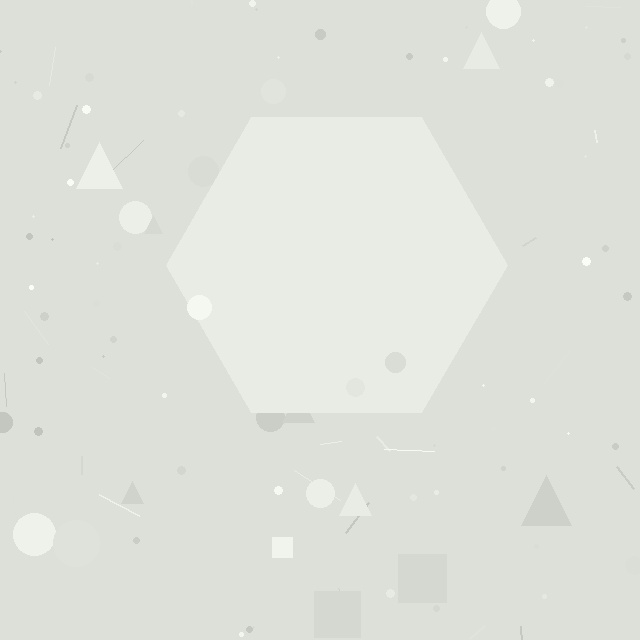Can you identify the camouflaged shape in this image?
The camouflaged shape is a hexagon.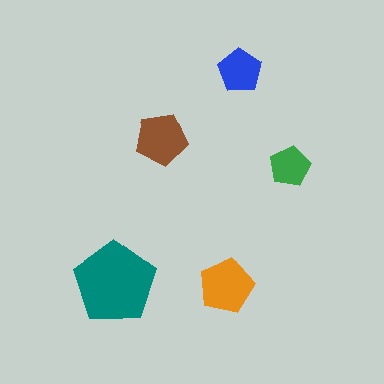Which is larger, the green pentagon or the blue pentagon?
The blue one.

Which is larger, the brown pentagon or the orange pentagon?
The orange one.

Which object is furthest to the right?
The green pentagon is rightmost.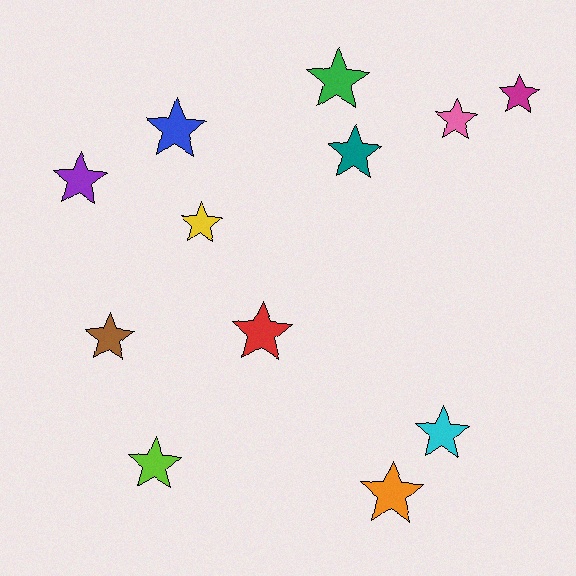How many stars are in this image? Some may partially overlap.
There are 12 stars.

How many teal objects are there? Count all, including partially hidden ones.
There is 1 teal object.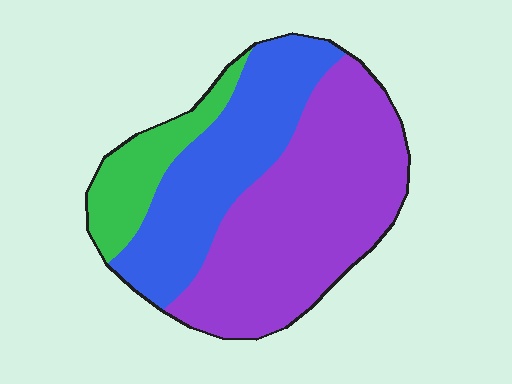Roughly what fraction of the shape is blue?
Blue takes up about one third (1/3) of the shape.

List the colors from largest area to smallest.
From largest to smallest: purple, blue, green.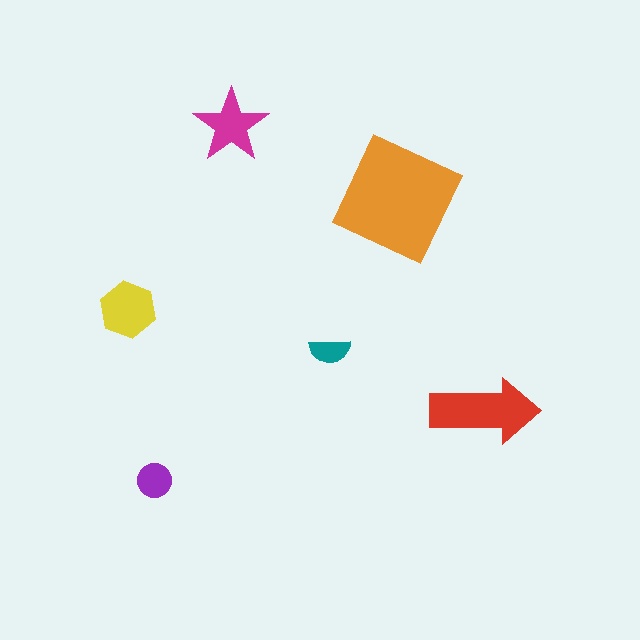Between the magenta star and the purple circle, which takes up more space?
The magenta star.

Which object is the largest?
The orange square.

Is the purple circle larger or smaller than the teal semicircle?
Larger.